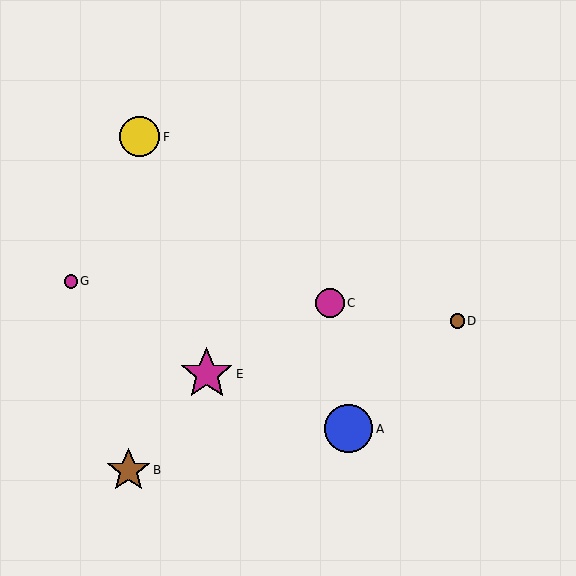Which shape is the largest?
The magenta star (labeled E) is the largest.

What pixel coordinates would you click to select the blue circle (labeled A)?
Click at (349, 429) to select the blue circle A.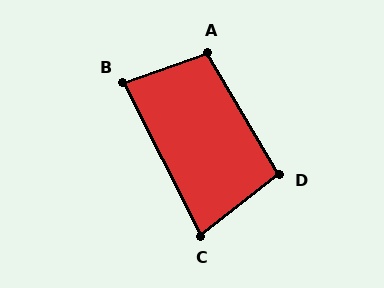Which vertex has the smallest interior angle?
C, at approximately 79 degrees.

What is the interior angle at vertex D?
Approximately 97 degrees (obtuse).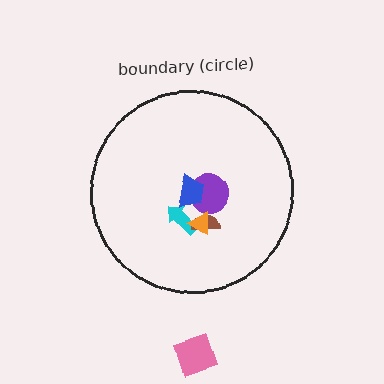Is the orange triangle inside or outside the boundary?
Inside.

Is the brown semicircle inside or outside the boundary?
Inside.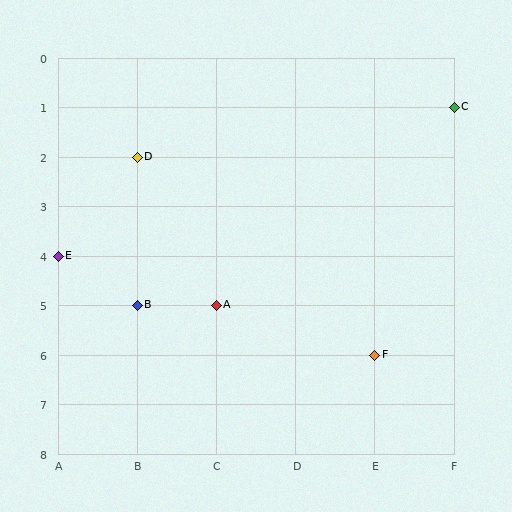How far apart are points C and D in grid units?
Points C and D are 4 columns and 1 row apart (about 4.1 grid units diagonally).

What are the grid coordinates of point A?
Point A is at grid coordinates (C, 5).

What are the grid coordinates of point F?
Point F is at grid coordinates (E, 6).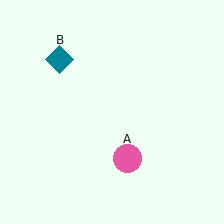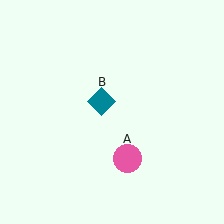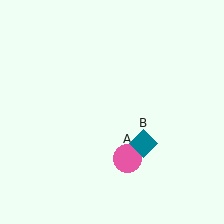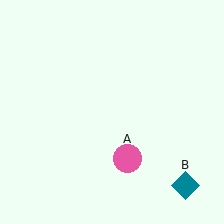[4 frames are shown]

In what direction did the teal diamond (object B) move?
The teal diamond (object B) moved down and to the right.